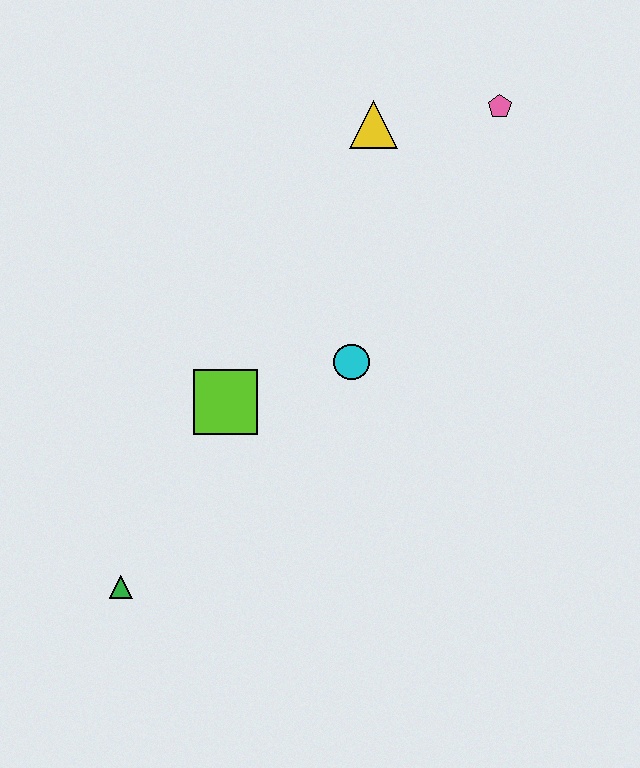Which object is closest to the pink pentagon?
The yellow triangle is closest to the pink pentagon.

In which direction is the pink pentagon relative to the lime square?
The pink pentagon is above the lime square.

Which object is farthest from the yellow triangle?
The green triangle is farthest from the yellow triangle.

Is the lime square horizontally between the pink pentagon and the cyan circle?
No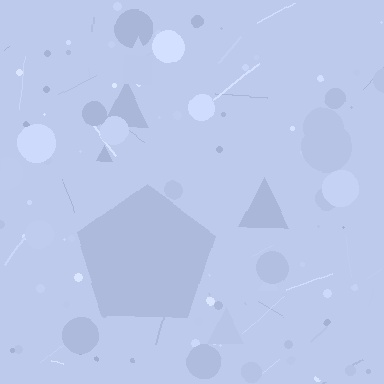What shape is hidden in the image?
A pentagon is hidden in the image.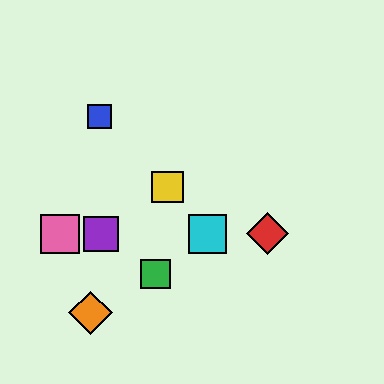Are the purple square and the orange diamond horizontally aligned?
No, the purple square is at y≈234 and the orange diamond is at y≈313.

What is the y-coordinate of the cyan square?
The cyan square is at y≈234.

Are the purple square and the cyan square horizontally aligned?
Yes, both are at y≈234.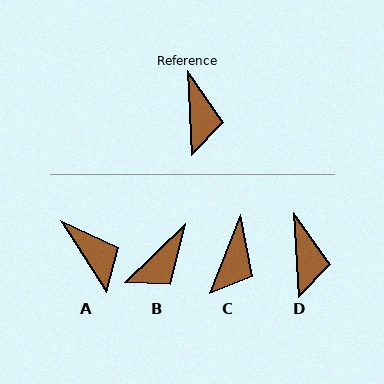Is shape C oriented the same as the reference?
No, it is off by about 24 degrees.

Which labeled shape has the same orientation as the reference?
D.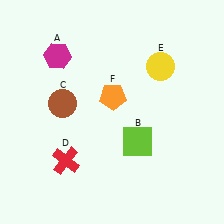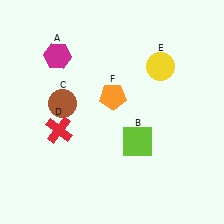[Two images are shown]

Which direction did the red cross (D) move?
The red cross (D) moved up.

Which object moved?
The red cross (D) moved up.